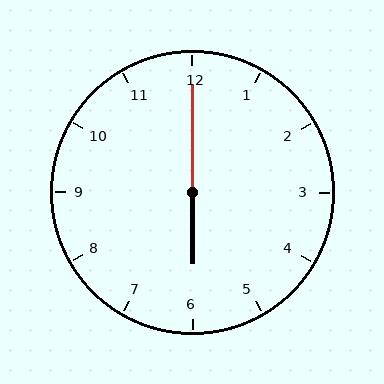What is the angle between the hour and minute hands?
Approximately 180 degrees.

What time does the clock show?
6:00.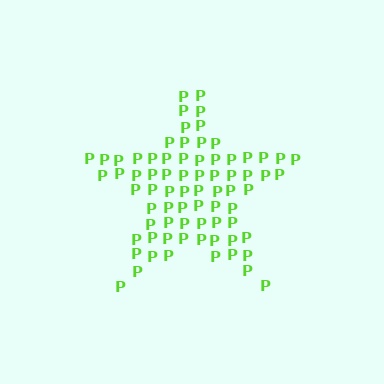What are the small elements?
The small elements are letter P's.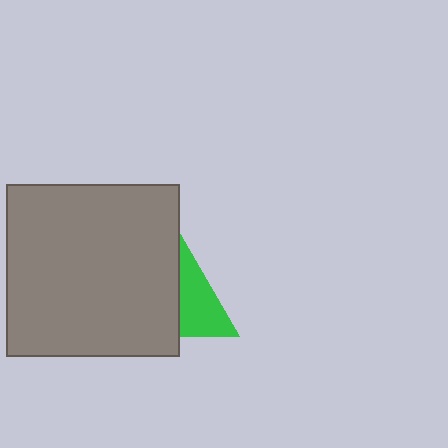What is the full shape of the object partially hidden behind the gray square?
The partially hidden object is a green triangle.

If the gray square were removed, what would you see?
You would see the complete green triangle.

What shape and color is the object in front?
The object in front is a gray square.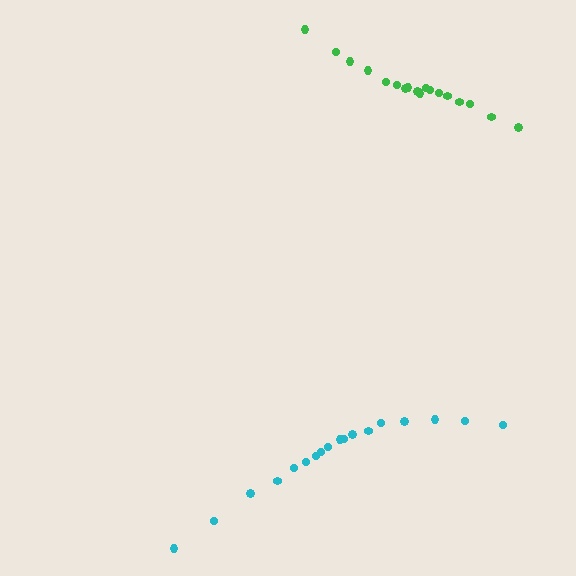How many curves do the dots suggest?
There are 2 distinct paths.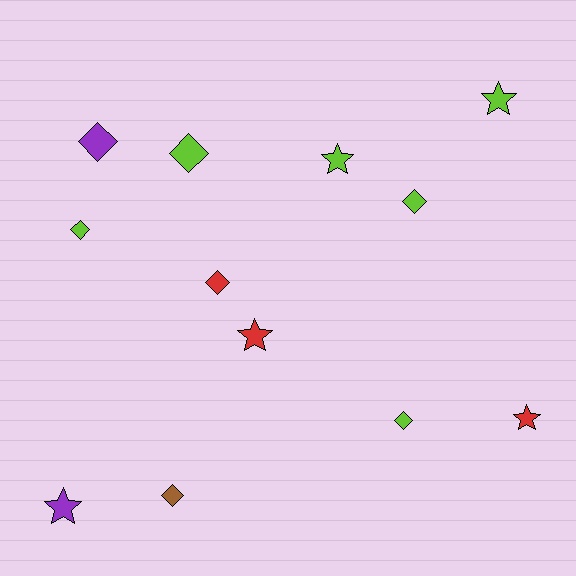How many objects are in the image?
There are 12 objects.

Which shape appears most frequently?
Diamond, with 7 objects.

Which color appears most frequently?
Lime, with 6 objects.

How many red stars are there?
There are 2 red stars.